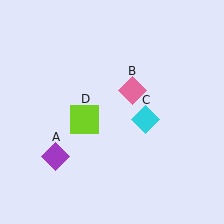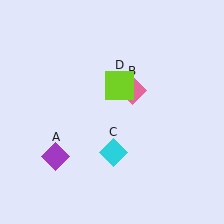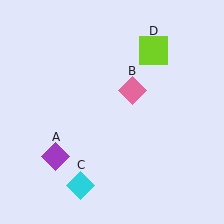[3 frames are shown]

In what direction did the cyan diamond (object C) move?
The cyan diamond (object C) moved down and to the left.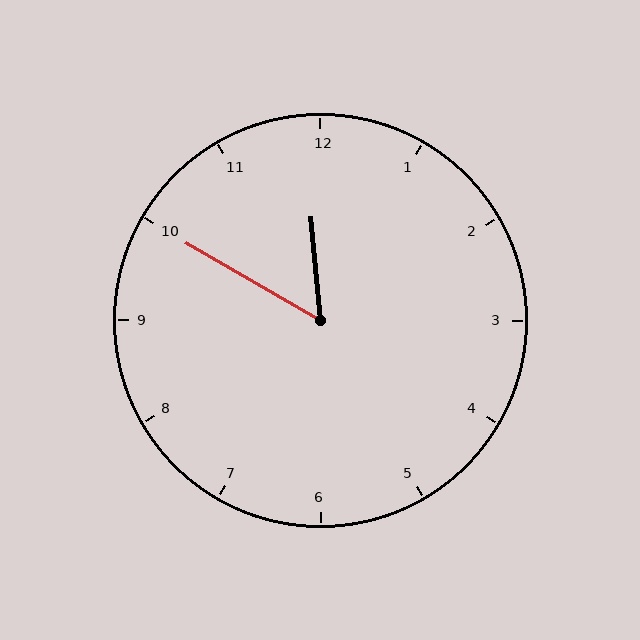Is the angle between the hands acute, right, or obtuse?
It is acute.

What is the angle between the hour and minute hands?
Approximately 55 degrees.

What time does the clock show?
11:50.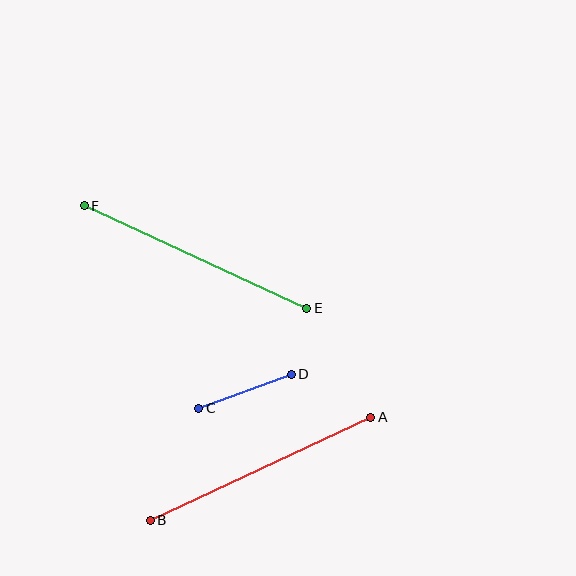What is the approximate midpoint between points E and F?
The midpoint is at approximately (195, 257) pixels.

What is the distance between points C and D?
The distance is approximately 98 pixels.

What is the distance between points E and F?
The distance is approximately 245 pixels.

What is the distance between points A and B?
The distance is approximately 244 pixels.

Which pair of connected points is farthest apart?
Points E and F are farthest apart.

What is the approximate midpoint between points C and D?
The midpoint is at approximately (245, 391) pixels.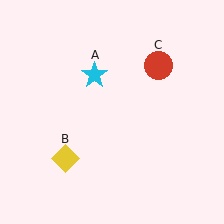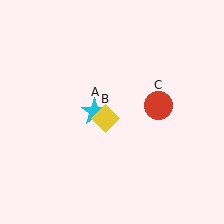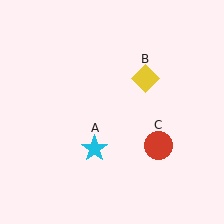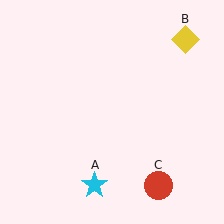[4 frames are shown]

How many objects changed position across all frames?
3 objects changed position: cyan star (object A), yellow diamond (object B), red circle (object C).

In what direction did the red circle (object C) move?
The red circle (object C) moved down.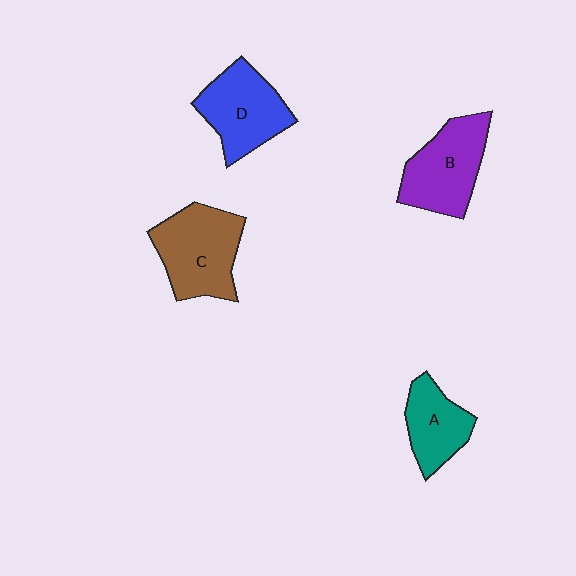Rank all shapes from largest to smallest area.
From largest to smallest: C (brown), B (purple), D (blue), A (teal).